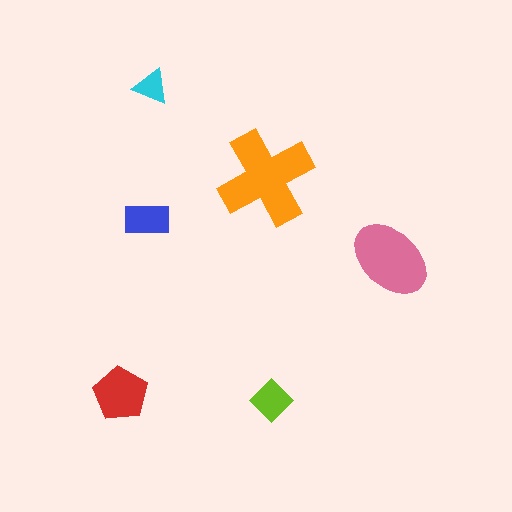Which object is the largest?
The orange cross.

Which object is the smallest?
The cyan triangle.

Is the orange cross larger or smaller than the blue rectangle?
Larger.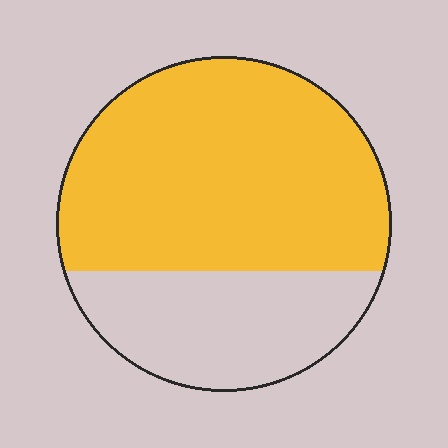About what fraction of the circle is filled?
About two thirds (2/3).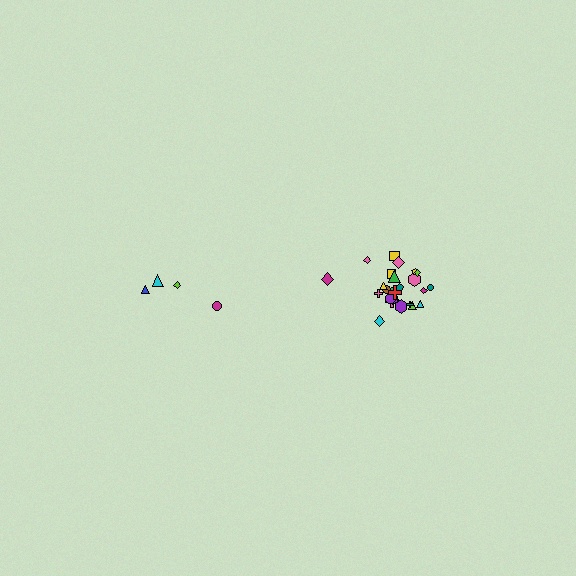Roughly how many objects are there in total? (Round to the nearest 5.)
Roughly 30 objects in total.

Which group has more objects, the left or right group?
The right group.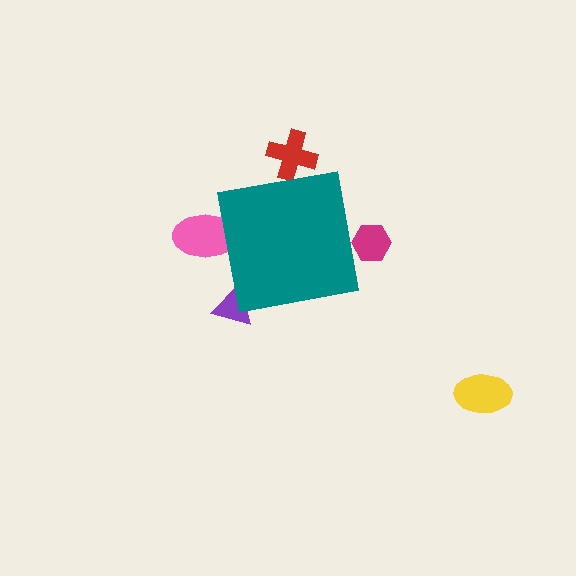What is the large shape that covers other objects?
A teal square.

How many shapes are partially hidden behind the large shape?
4 shapes are partially hidden.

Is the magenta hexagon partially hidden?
Yes, the magenta hexagon is partially hidden behind the teal square.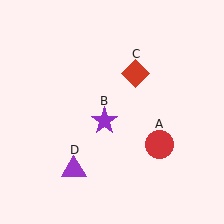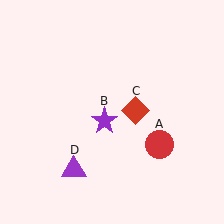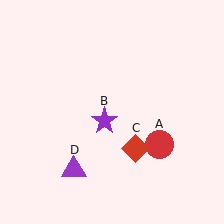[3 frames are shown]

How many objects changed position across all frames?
1 object changed position: red diamond (object C).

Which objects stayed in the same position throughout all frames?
Red circle (object A) and purple star (object B) and purple triangle (object D) remained stationary.